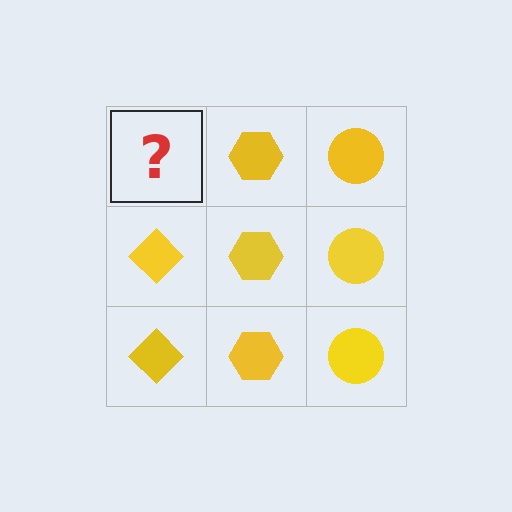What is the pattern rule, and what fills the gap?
The rule is that each column has a consistent shape. The gap should be filled with a yellow diamond.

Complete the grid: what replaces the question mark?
The question mark should be replaced with a yellow diamond.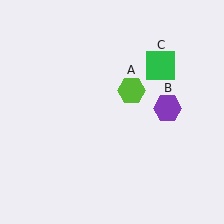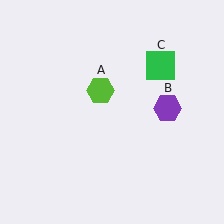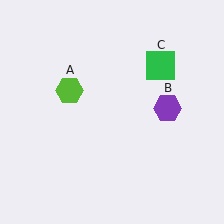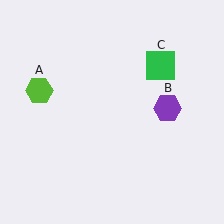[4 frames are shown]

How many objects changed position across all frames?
1 object changed position: lime hexagon (object A).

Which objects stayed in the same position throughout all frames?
Purple hexagon (object B) and green square (object C) remained stationary.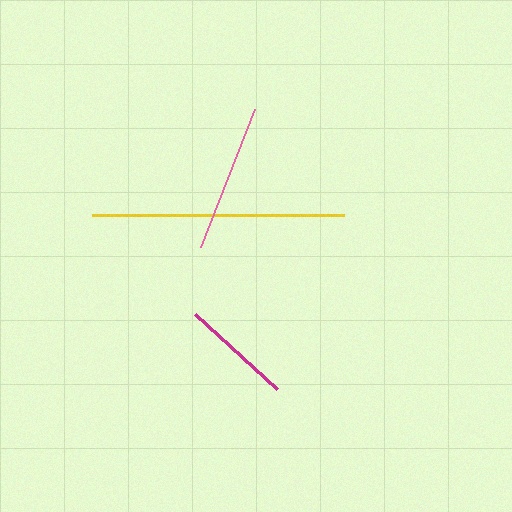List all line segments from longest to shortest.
From longest to shortest: yellow, pink, magenta.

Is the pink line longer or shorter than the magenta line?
The pink line is longer than the magenta line.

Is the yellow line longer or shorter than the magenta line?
The yellow line is longer than the magenta line.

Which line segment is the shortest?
The magenta line is the shortest at approximately 111 pixels.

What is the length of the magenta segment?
The magenta segment is approximately 111 pixels long.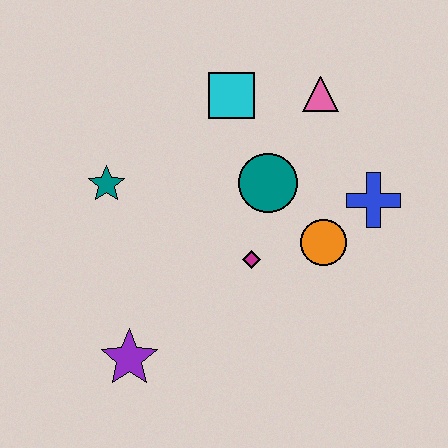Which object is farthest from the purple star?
The pink triangle is farthest from the purple star.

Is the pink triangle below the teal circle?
No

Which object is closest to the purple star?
The magenta diamond is closest to the purple star.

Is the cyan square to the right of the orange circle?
No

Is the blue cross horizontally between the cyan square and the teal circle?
No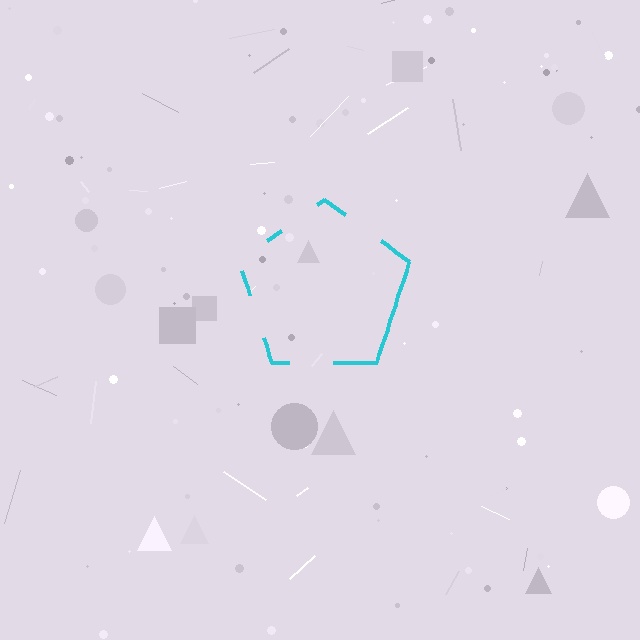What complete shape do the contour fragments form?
The contour fragments form a pentagon.